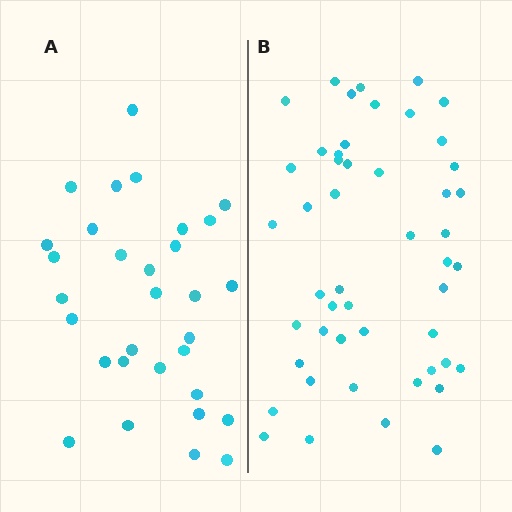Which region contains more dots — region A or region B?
Region B (the right region) has more dots.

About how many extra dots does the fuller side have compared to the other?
Region B has approximately 20 more dots than region A.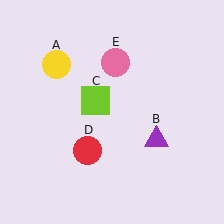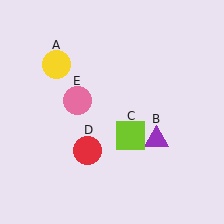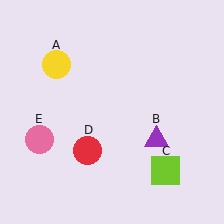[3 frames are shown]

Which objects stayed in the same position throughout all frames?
Yellow circle (object A) and purple triangle (object B) and red circle (object D) remained stationary.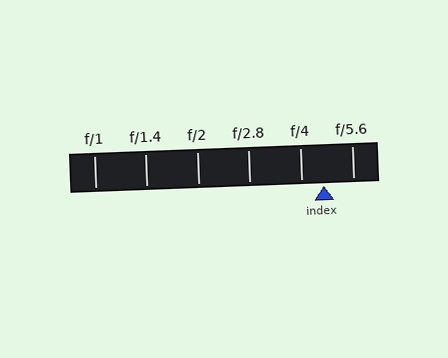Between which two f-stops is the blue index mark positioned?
The index mark is between f/4 and f/5.6.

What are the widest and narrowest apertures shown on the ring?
The widest aperture shown is f/1 and the narrowest is f/5.6.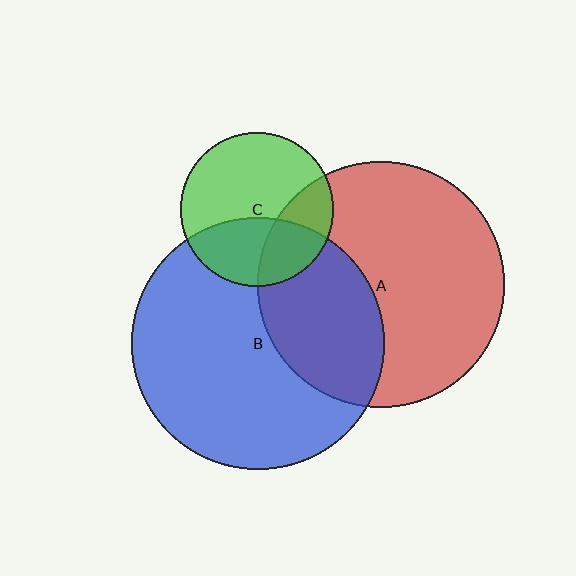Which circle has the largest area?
Circle B (blue).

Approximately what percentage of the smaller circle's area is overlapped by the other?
Approximately 35%.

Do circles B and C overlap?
Yes.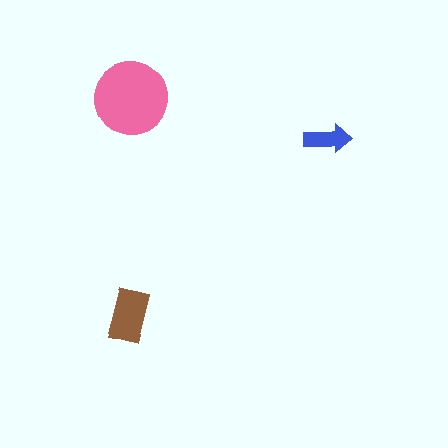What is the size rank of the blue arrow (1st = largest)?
3rd.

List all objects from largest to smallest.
The pink circle, the brown rectangle, the blue arrow.